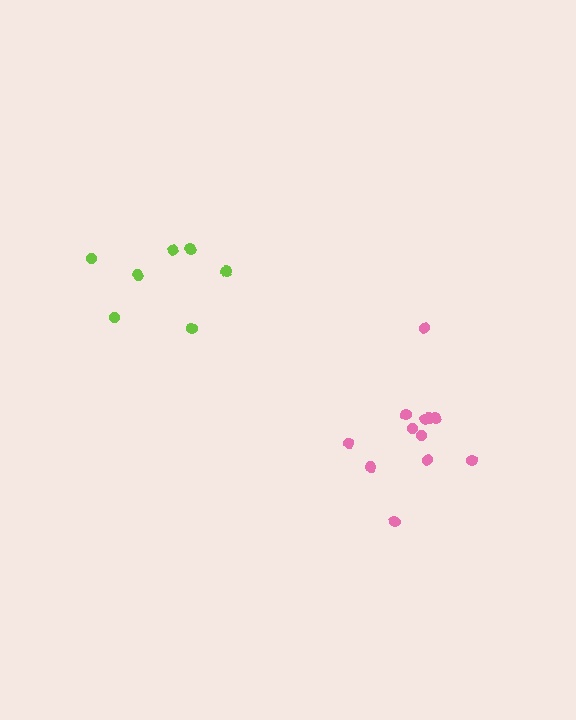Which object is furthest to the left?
The lime cluster is leftmost.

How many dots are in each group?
Group 1: 12 dots, Group 2: 7 dots (19 total).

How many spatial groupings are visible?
There are 2 spatial groupings.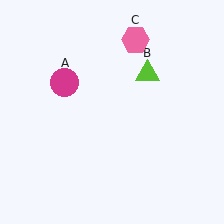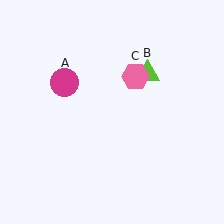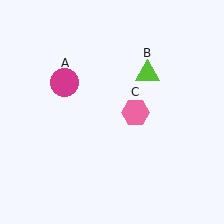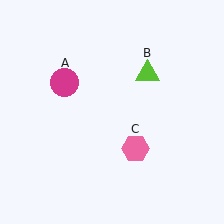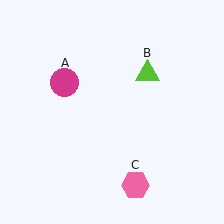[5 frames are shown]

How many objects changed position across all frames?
1 object changed position: pink hexagon (object C).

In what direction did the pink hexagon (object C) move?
The pink hexagon (object C) moved down.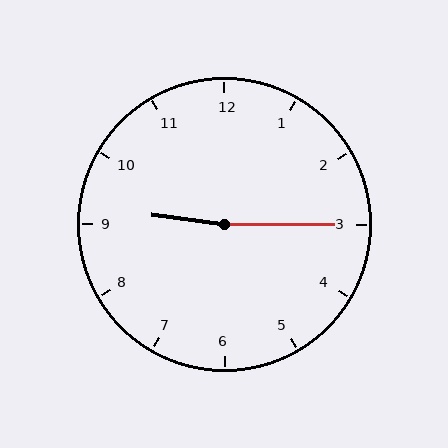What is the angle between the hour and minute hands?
Approximately 172 degrees.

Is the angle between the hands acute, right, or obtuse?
It is obtuse.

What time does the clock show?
9:15.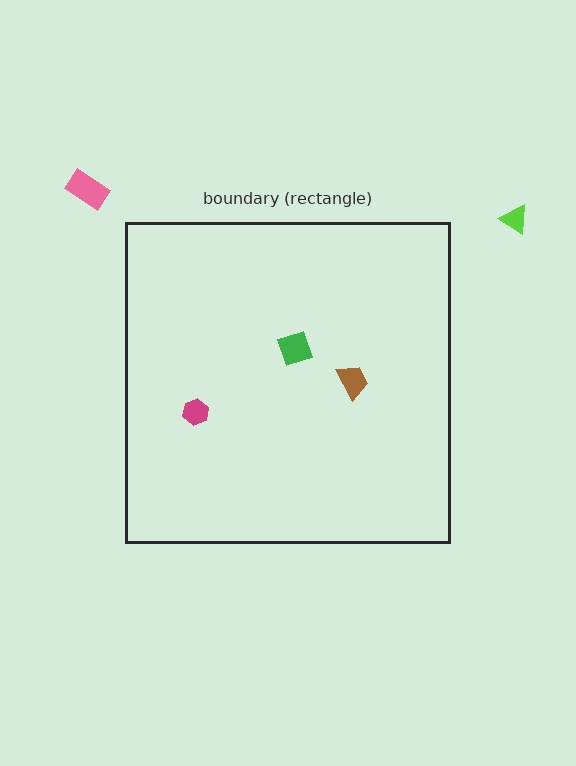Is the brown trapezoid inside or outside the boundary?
Inside.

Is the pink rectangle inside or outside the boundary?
Outside.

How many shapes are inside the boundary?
3 inside, 2 outside.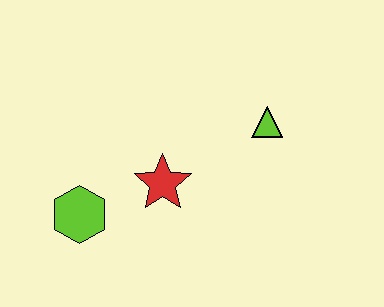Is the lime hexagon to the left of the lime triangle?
Yes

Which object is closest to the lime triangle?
The red star is closest to the lime triangle.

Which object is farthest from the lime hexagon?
The lime triangle is farthest from the lime hexagon.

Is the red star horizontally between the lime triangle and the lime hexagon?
Yes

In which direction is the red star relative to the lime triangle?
The red star is to the left of the lime triangle.